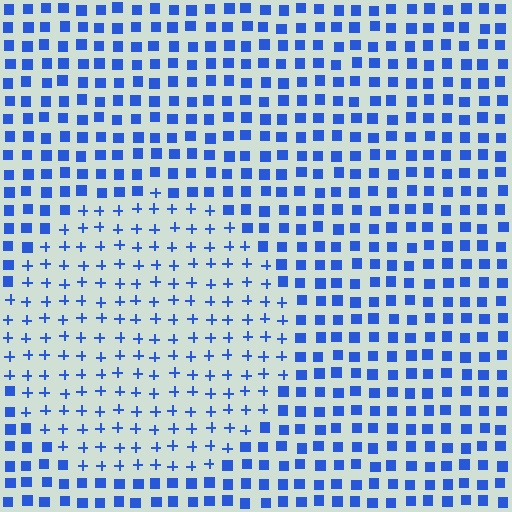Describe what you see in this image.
The image is filled with small blue elements arranged in a uniform grid. A circle-shaped region contains plus signs, while the surrounding area contains squares. The boundary is defined purely by the change in element shape.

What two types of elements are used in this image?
The image uses plus signs inside the circle region and squares outside it.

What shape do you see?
I see a circle.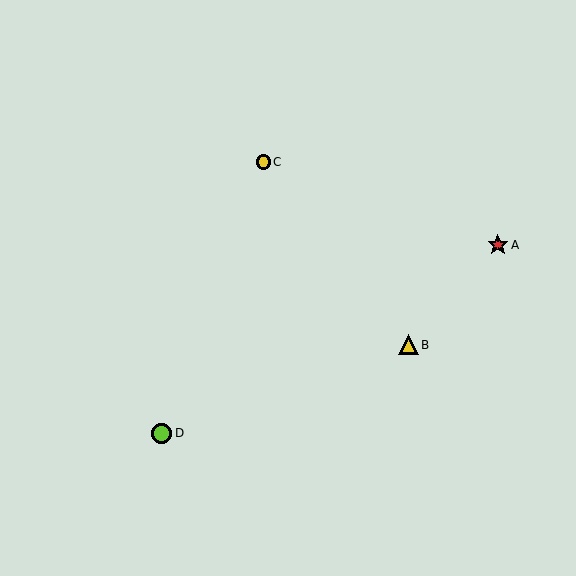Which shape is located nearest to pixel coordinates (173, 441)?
The lime circle (labeled D) at (162, 433) is nearest to that location.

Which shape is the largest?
The red star (labeled A) is the largest.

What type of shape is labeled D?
Shape D is a lime circle.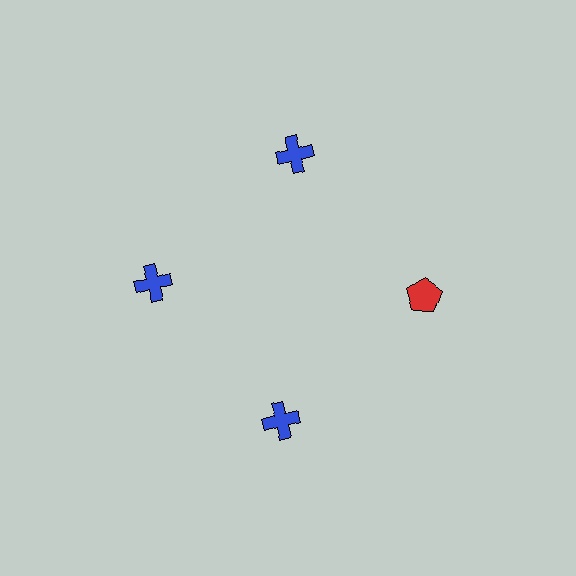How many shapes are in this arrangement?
There are 4 shapes arranged in a ring pattern.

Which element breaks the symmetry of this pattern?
The red pentagon at roughly the 3 o'clock position breaks the symmetry. All other shapes are blue crosses.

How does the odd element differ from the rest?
It differs in both color (red instead of blue) and shape (pentagon instead of cross).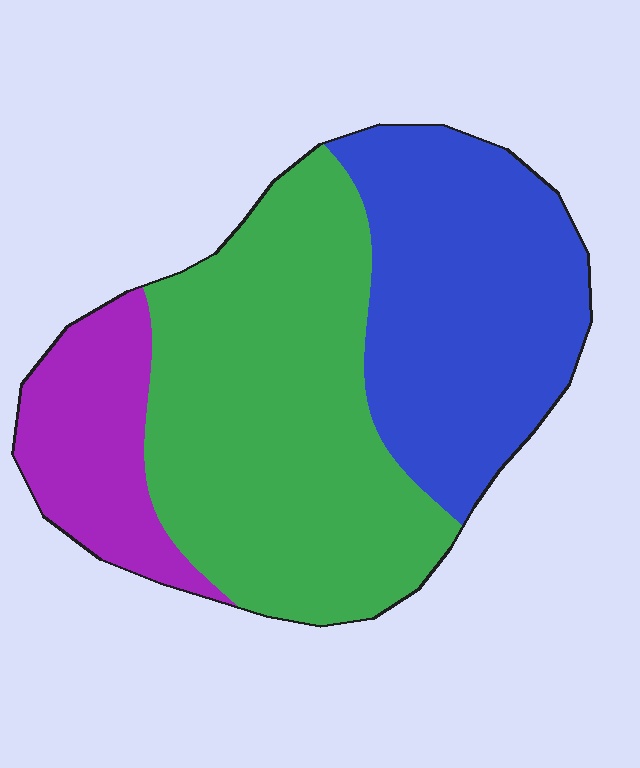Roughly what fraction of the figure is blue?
Blue takes up about one third (1/3) of the figure.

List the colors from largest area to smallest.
From largest to smallest: green, blue, purple.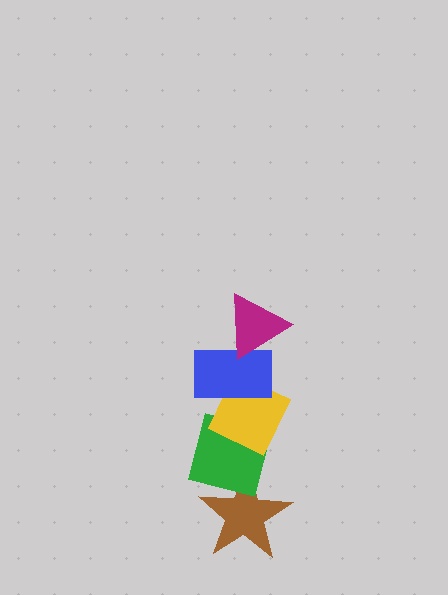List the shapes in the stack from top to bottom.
From top to bottom: the magenta triangle, the blue rectangle, the yellow diamond, the green square, the brown star.